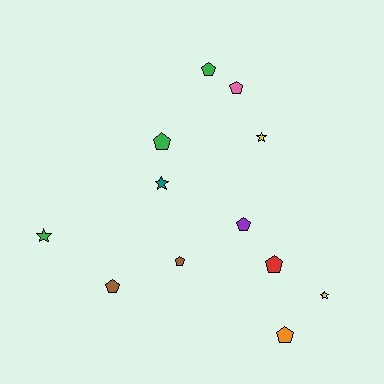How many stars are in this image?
There are 4 stars.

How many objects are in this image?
There are 12 objects.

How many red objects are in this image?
There is 1 red object.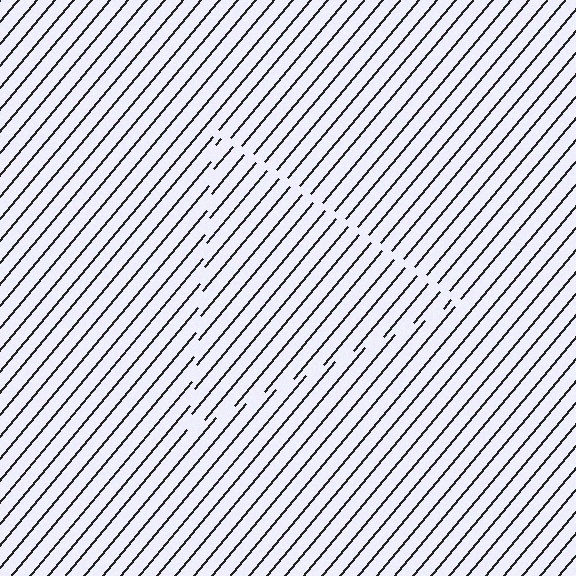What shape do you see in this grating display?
An illusory triangle. The interior of the shape contains the same grating, shifted by half a period — the contour is defined by the phase discontinuity where line-ends from the inner and outer gratings abut.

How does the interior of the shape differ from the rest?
The interior of the shape contains the same grating, shifted by half a period — the contour is defined by the phase discontinuity where line-ends from the inner and outer gratings abut.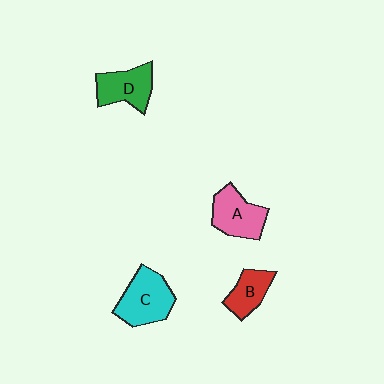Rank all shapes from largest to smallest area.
From largest to smallest: C (cyan), A (pink), D (green), B (red).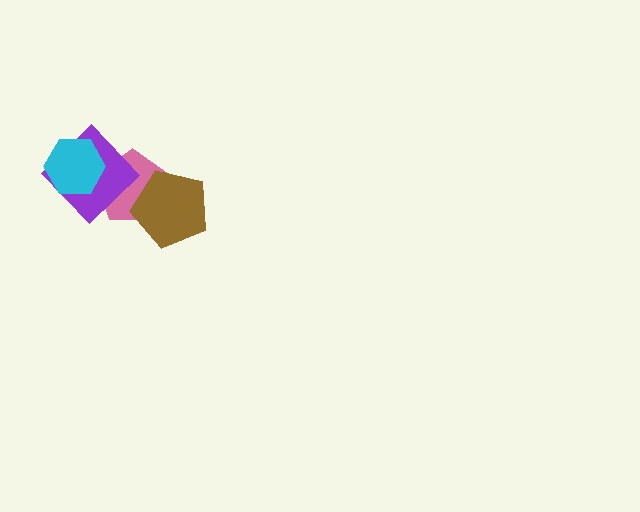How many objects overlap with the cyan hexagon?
2 objects overlap with the cyan hexagon.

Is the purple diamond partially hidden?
Yes, it is partially covered by another shape.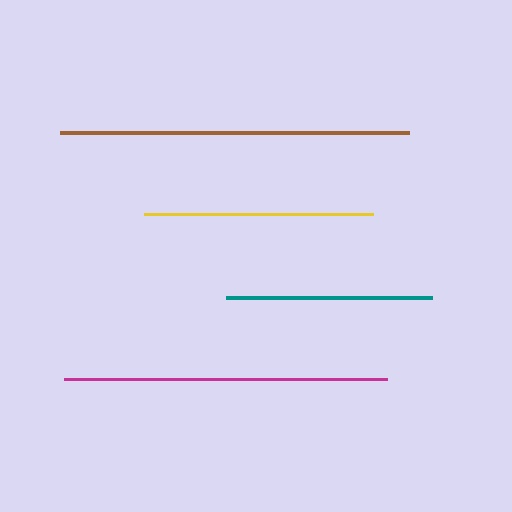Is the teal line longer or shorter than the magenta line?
The magenta line is longer than the teal line.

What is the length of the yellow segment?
The yellow segment is approximately 230 pixels long.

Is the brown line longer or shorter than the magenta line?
The brown line is longer than the magenta line.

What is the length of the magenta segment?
The magenta segment is approximately 323 pixels long.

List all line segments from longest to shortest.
From longest to shortest: brown, magenta, yellow, teal.